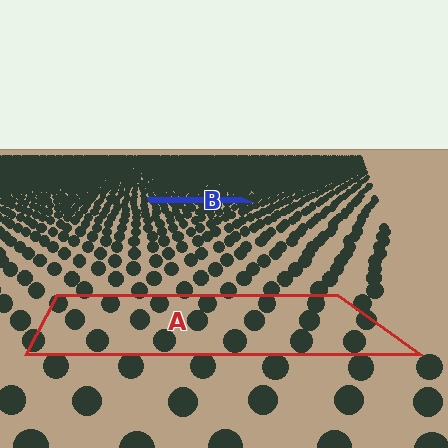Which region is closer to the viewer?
Region A is closer. The texture elements there are larger and more spread out.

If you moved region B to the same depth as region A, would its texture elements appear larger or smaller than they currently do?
They would appear larger. At a closer depth, the same texture elements are projected at a bigger on-screen size.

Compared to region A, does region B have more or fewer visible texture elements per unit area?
Region B has more texture elements per unit area — they are packed more densely because it is farther away.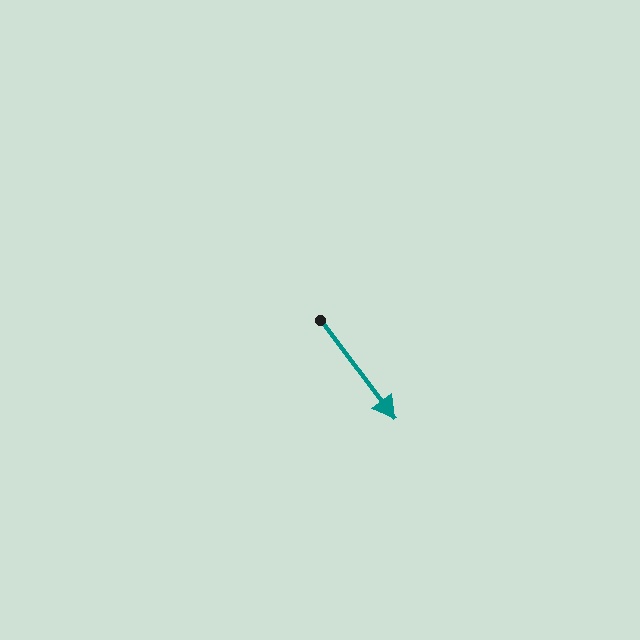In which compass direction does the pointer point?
Southeast.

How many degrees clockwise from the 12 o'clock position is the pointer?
Approximately 143 degrees.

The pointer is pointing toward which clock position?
Roughly 5 o'clock.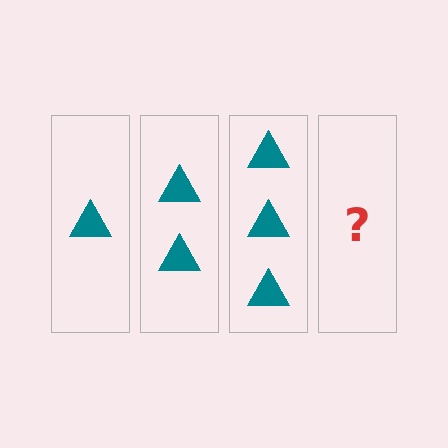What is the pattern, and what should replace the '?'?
The pattern is that each step adds one more triangle. The '?' should be 4 triangles.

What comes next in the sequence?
The next element should be 4 triangles.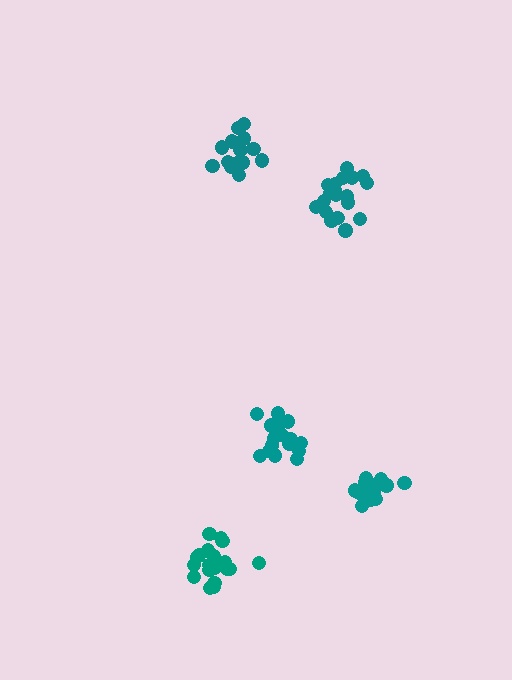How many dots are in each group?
Group 1: 20 dots, Group 2: 20 dots, Group 3: 15 dots, Group 4: 17 dots, Group 5: 17 dots (89 total).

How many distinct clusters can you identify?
There are 5 distinct clusters.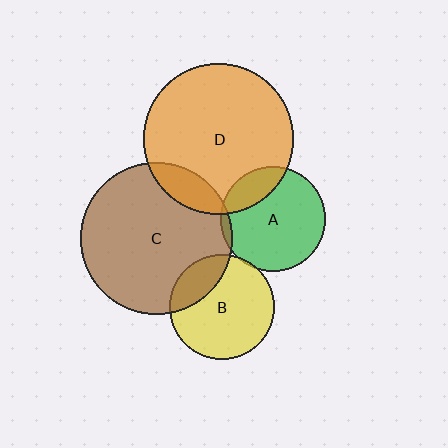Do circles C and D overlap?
Yes.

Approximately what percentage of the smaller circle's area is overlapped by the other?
Approximately 15%.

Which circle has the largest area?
Circle C (brown).